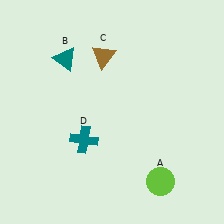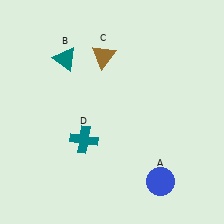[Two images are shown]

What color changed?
The circle (A) changed from lime in Image 1 to blue in Image 2.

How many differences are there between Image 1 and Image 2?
There is 1 difference between the two images.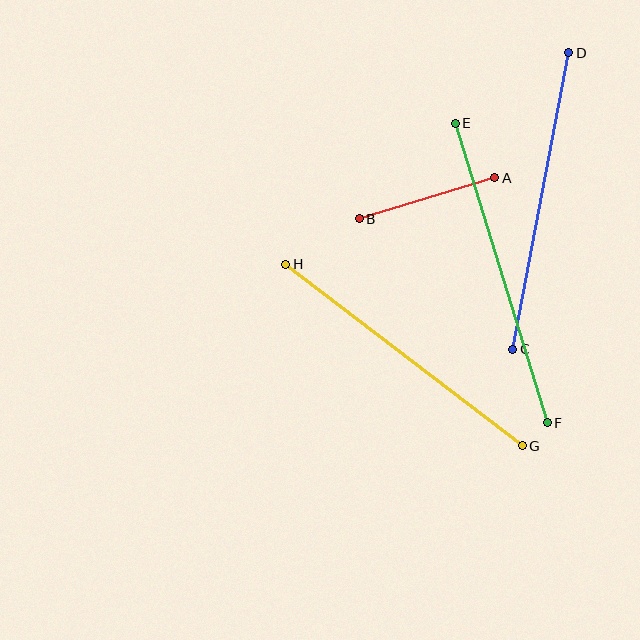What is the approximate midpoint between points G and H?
The midpoint is at approximately (404, 355) pixels.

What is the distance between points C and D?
The distance is approximately 302 pixels.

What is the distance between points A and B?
The distance is approximately 141 pixels.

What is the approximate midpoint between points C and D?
The midpoint is at approximately (541, 201) pixels.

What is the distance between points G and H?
The distance is approximately 298 pixels.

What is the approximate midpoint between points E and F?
The midpoint is at approximately (501, 273) pixels.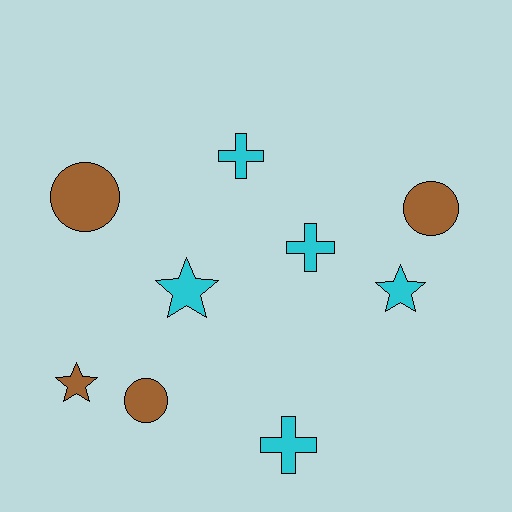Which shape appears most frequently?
Circle, with 3 objects.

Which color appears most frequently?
Cyan, with 5 objects.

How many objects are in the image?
There are 9 objects.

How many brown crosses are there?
There are no brown crosses.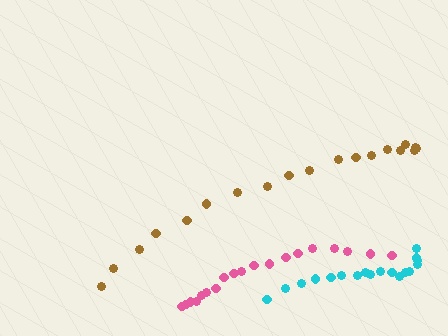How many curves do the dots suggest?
There are 3 distinct paths.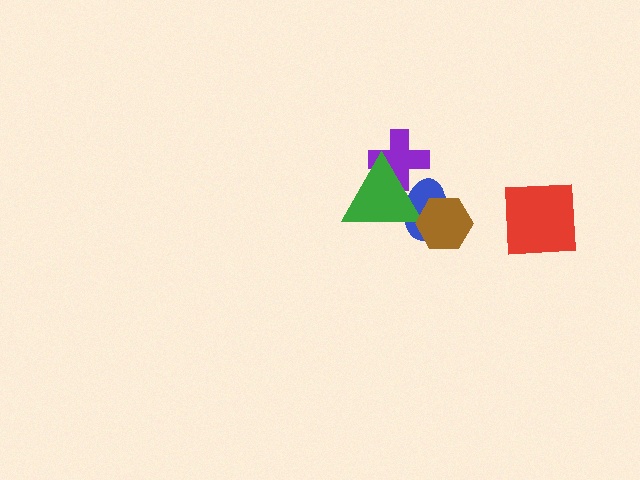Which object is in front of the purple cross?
The green triangle is in front of the purple cross.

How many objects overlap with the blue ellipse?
2 objects overlap with the blue ellipse.